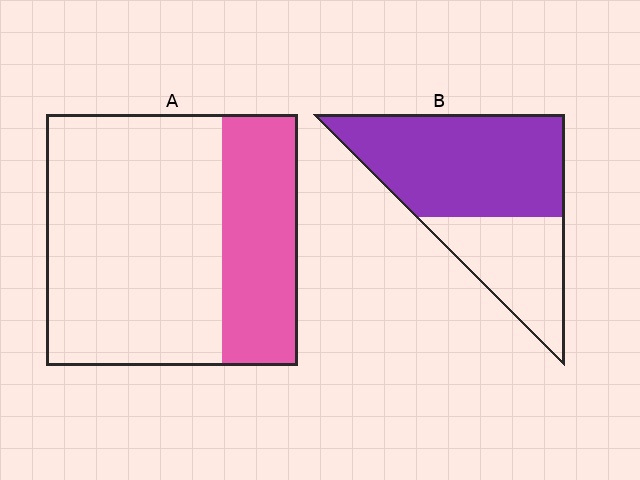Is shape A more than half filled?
No.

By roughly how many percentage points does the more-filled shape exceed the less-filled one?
By roughly 35 percentage points (B over A).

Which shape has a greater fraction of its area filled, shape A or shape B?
Shape B.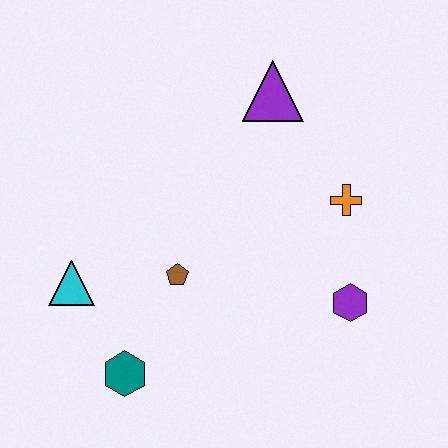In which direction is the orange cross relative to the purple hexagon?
The orange cross is above the purple hexagon.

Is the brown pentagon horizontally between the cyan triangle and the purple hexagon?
Yes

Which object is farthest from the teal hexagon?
The purple triangle is farthest from the teal hexagon.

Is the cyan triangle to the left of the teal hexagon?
Yes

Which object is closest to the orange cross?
The purple hexagon is closest to the orange cross.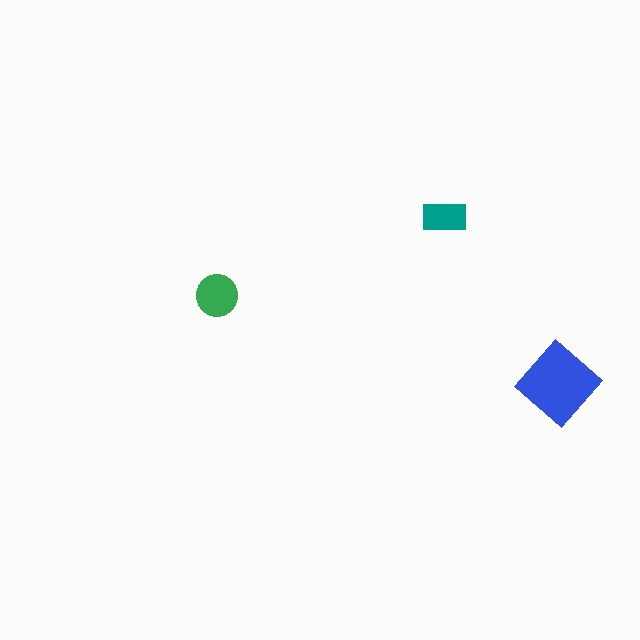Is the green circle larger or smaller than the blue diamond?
Smaller.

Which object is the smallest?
The teal rectangle.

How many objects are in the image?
There are 3 objects in the image.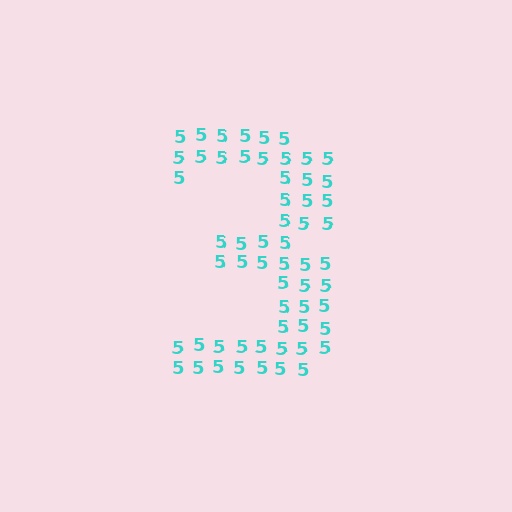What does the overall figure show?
The overall figure shows the digit 3.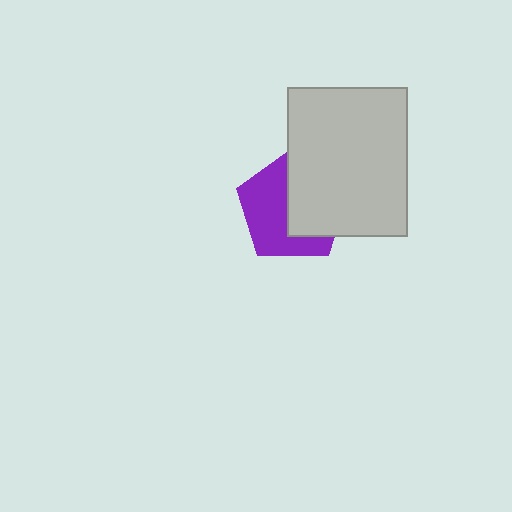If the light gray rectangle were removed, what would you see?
You would see the complete purple pentagon.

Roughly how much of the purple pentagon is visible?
About half of it is visible (roughly 52%).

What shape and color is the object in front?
The object in front is a light gray rectangle.